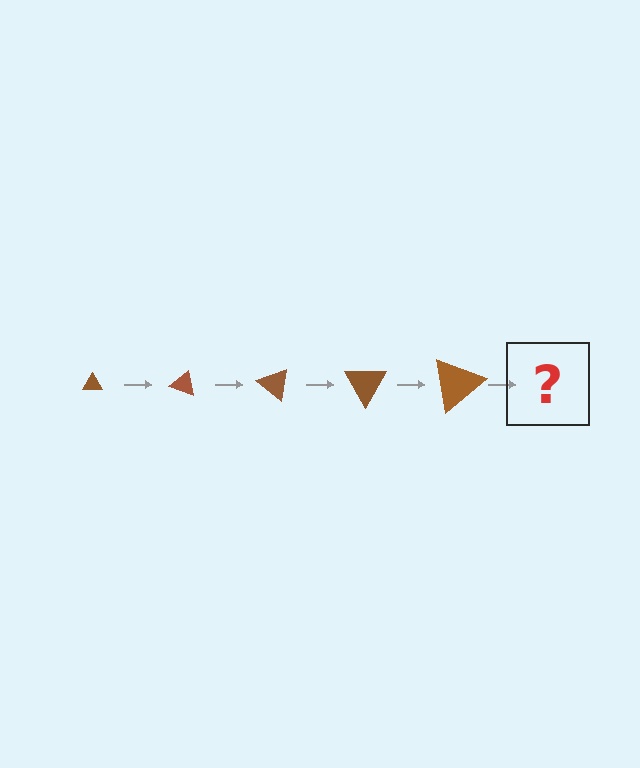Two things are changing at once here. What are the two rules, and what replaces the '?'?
The two rules are that the triangle grows larger each step and it rotates 20 degrees each step. The '?' should be a triangle, larger than the previous one and rotated 100 degrees from the start.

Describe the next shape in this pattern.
It should be a triangle, larger than the previous one and rotated 100 degrees from the start.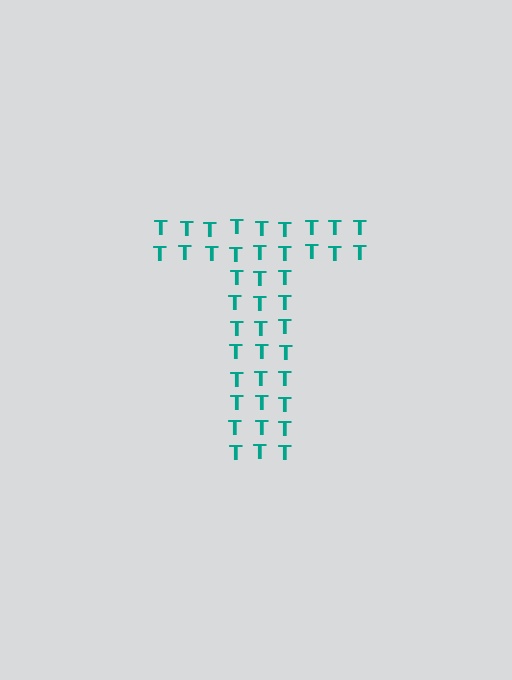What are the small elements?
The small elements are letter T's.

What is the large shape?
The large shape is the letter T.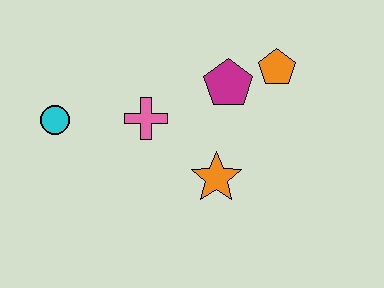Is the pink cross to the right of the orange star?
No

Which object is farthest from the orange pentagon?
The cyan circle is farthest from the orange pentagon.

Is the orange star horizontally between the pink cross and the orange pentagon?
Yes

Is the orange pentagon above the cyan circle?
Yes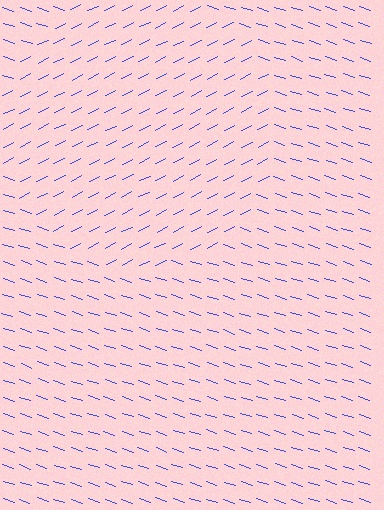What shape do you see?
I see a circle.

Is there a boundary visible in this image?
Yes, there is a texture boundary formed by a change in line orientation.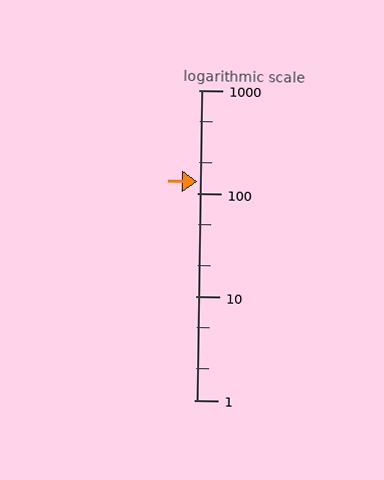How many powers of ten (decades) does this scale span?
The scale spans 3 decades, from 1 to 1000.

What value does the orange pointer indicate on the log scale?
The pointer indicates approximately 130.